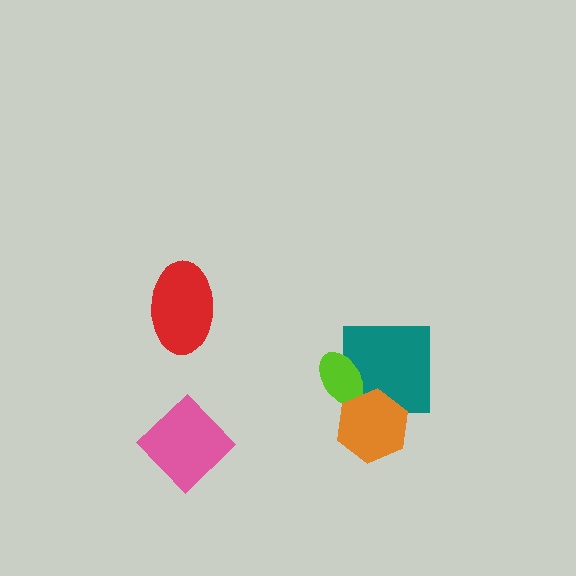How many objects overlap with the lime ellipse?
2 objects overlap with the lime ellipse.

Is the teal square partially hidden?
Yes, it is partially covered by another shape.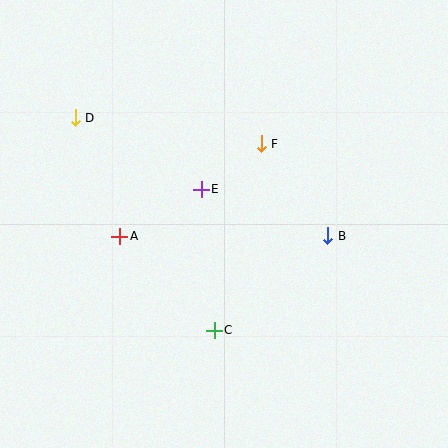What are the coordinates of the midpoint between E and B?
The midpoint between E and B is at (265, 212).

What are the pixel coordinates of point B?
Point B is at (328, 236).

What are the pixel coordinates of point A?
Point A is at (120, 236).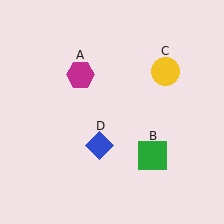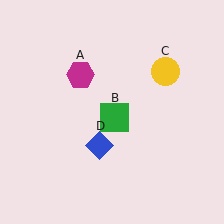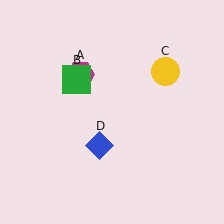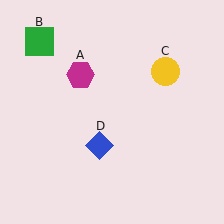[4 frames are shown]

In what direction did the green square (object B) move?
The green square (object B) moved up and to the left.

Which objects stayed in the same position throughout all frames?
Magenta hexagon (object A) and yellow circle (object C) and blue diamond (object D) remained stationary.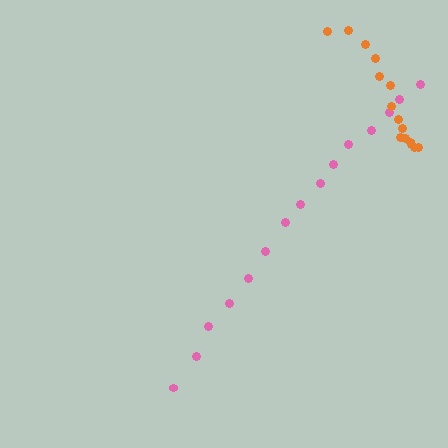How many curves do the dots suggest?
There are 2 distinct paths.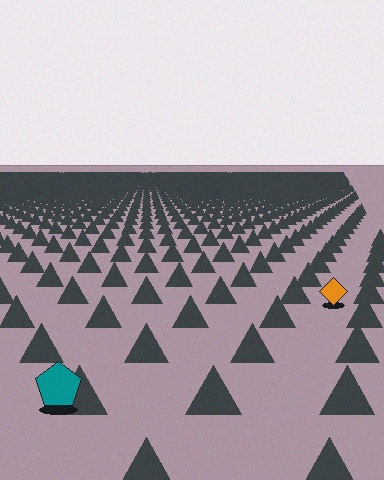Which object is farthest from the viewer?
The orange diamond is farthest from the viewer. It appears smaller and the ground texture around it is denser.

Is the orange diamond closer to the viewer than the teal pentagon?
No. The teal pentagon is closer — you can tell from the texture gradient: the ground texture is coarser near it.